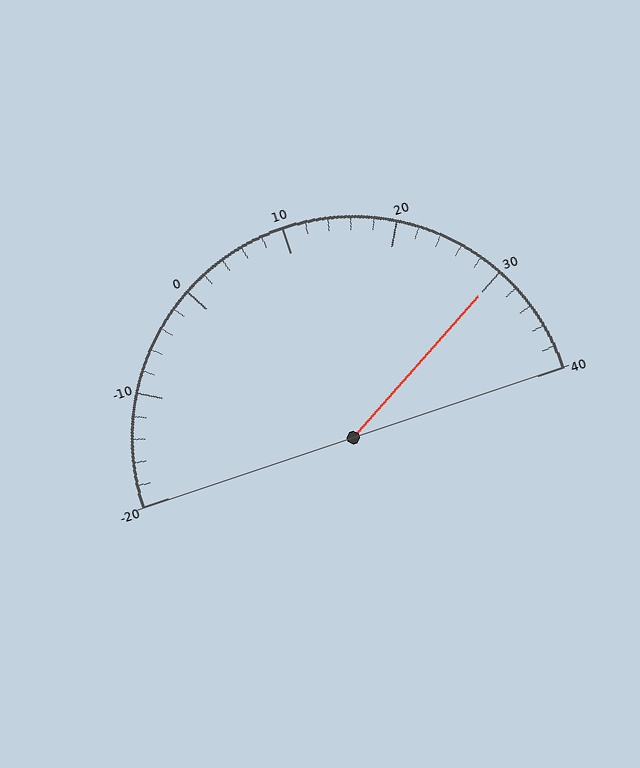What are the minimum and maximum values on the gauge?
The gauge ranges from -20 to 40.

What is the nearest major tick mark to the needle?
The nearest major tick mark is 30.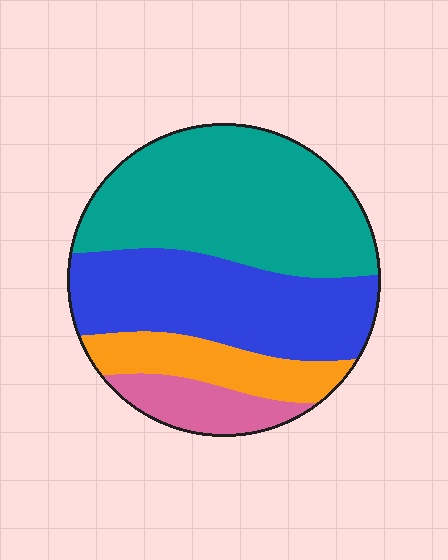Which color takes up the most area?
Teal, at roughly 45%.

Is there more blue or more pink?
Blue.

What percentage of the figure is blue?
Blue covers 33% of the figure.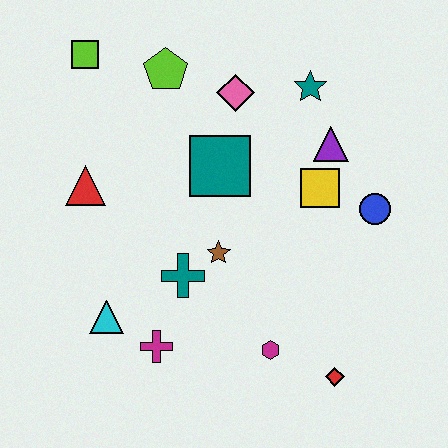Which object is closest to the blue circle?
The yellow square is closest to the blue circle.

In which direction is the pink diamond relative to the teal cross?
The pink diamond is above the teal cross.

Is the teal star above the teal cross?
Yes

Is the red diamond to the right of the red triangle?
Yes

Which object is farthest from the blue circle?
The lime square is farthest from the blue circle.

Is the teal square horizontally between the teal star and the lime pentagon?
Yes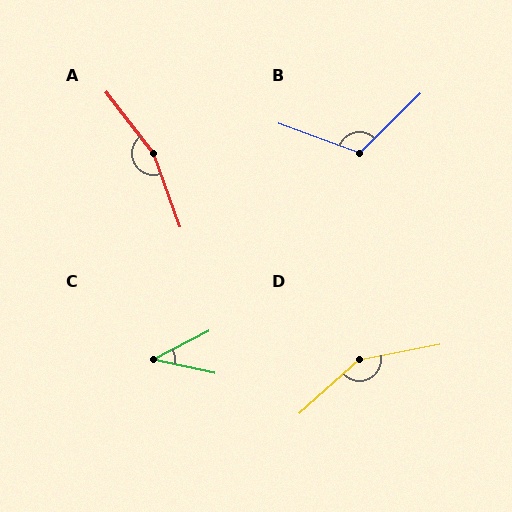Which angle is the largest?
A, at approximately 163 degrees.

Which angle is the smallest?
C, at approximately 39 degrees.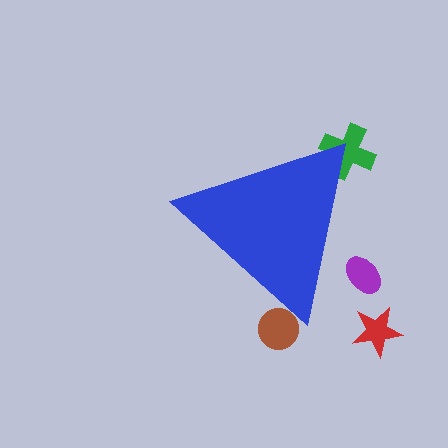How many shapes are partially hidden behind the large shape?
3 shapes are partially hidden.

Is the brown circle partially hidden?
Yes, the brown circle is partially hidden behind the blue triangle.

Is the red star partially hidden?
No, the red star is fully visible.